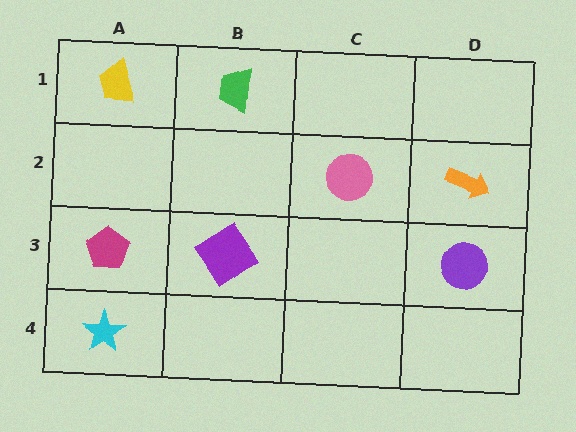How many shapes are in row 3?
3 shapes.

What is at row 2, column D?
An orange arrow.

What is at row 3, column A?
A magenta pentagon.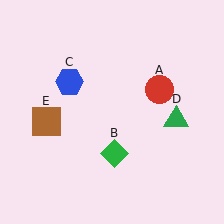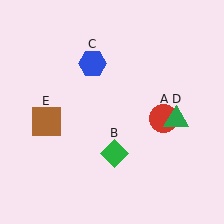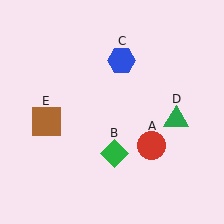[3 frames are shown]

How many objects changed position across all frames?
2 objects changed position: red circle (object A), blue hexagon (object C).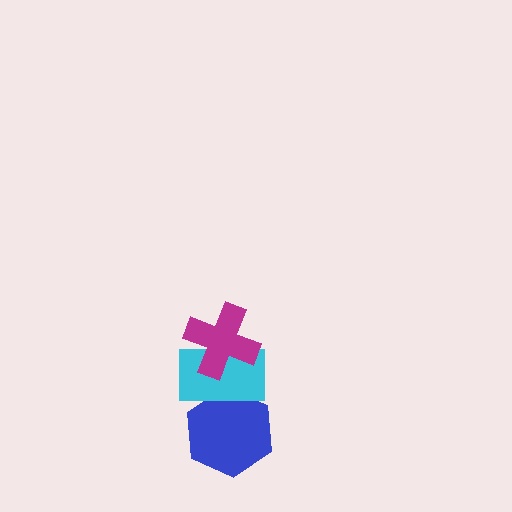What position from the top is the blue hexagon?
The blue hexagon is 3rd from the top.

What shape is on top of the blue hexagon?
The cyan rectangle is on top of the blue hexagon.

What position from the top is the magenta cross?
The magenta cross is 1st from the top.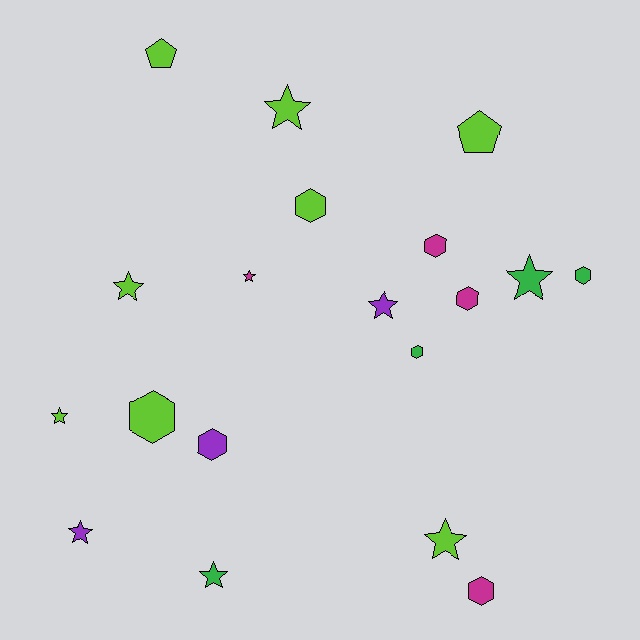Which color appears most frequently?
Lime, with 8 objects.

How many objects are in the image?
There are 19 objects.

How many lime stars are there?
There are 4 lime stars.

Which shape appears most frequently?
Star, with 9 objects.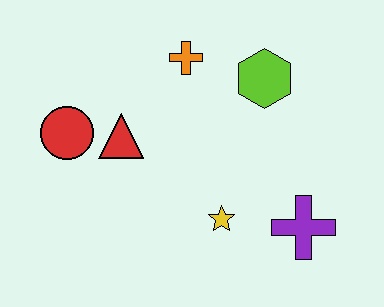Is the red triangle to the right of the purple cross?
No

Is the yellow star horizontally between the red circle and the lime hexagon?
Yes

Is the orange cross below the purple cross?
No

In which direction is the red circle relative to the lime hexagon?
The red circle is to the left of the lime hexagon.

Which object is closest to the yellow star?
The purple cross is closest to the yellow star.